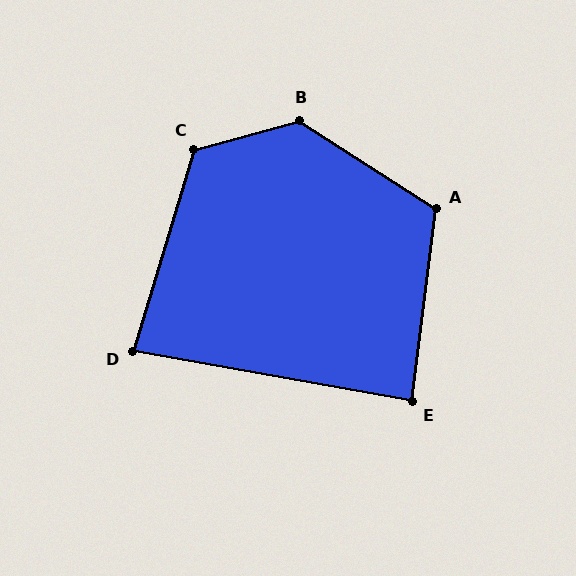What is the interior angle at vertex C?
Approximately 122 degrees (obtuse).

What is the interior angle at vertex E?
Approximately 87 degrees (approximately right).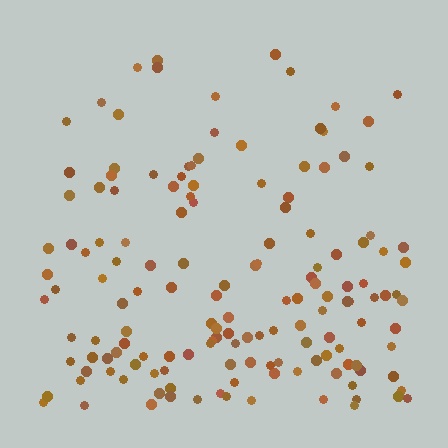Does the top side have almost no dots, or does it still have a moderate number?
Still a moderate number, just noticeably fewer than the bottom.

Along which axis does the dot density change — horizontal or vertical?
Vertical.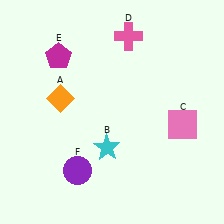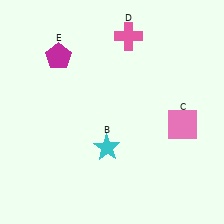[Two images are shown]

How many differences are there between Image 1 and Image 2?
There are 2 differences between the two images.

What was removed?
The orange diamond (A), the purple circle (F) were removed in Image 2.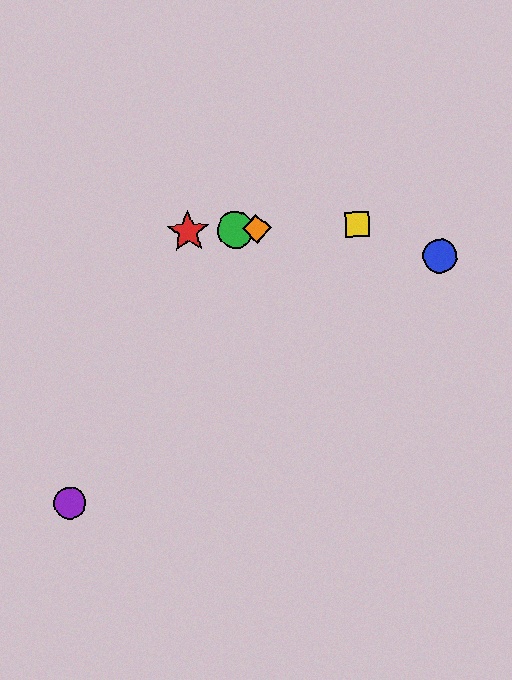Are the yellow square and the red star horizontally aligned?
Yes, both are at y≈224.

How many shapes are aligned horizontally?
4 shapes (the red star, the green circle, the yellow square, the orange diamond) are aligned horizontally.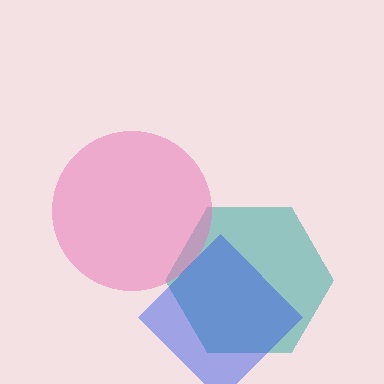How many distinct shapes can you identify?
There are 3 distinct shapes: a teal hexagon, a pink circle, a blue diamond.